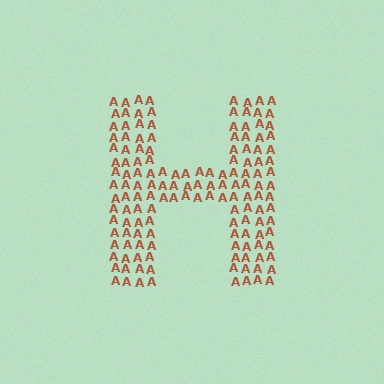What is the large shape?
The large shape is the letter H.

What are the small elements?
The small elements are letter A's.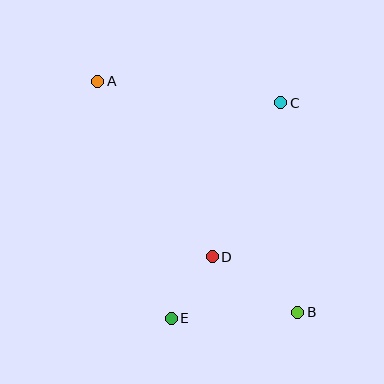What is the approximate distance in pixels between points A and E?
The distance between A and E is approximately 248 pixels.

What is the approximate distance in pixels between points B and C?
The distance between B and C is approximately 210 pixels.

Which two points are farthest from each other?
Points A and B are farthest from each other.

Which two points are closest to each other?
Points D and E are closest to each other.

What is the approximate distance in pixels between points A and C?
The distance between A and C is approximately 184 pixels.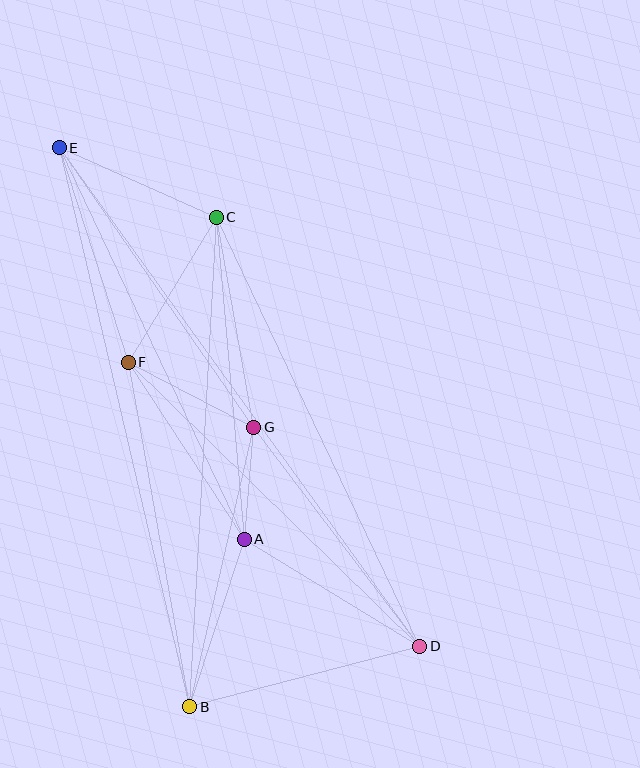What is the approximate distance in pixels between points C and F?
The distance between C and F is approximately 169 pixels.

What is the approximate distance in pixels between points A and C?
The distance between A and C is approximately 323 pixels.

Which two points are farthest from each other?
Points D and E are farthest from each other.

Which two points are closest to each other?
Points A and G are closest to each other.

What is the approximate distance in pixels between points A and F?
The distance between A and F is approximately 212 pixels.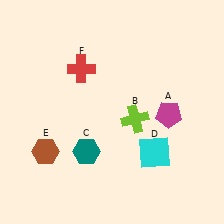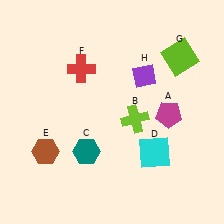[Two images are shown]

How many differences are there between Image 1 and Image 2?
There are 2 differences between the two images.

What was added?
A lime square (G), a purple diamond (H) were added in Image 2.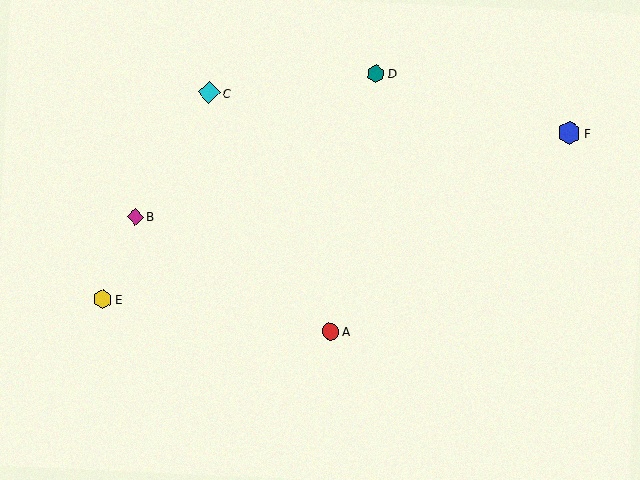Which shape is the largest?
The blue hexagon (labeled F) is the largest.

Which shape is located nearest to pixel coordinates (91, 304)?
The yellow hexagon (labeled E) at (102, 299) is nearest to that location.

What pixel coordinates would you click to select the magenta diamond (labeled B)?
Click at (135, 217) to select the magenta diamond B.